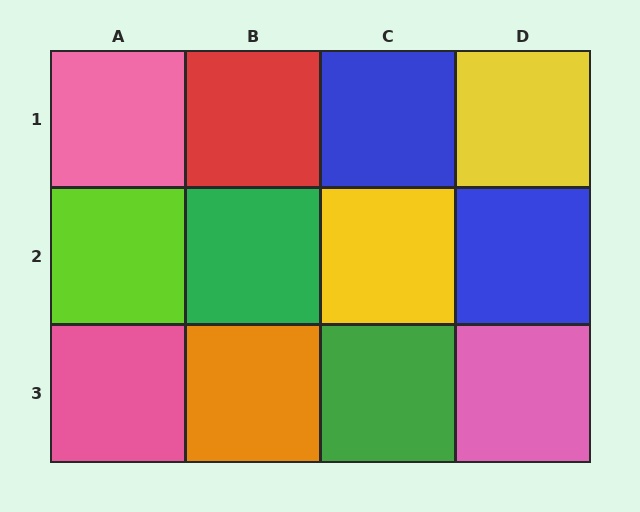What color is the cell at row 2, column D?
Blue.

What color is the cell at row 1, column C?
Blue.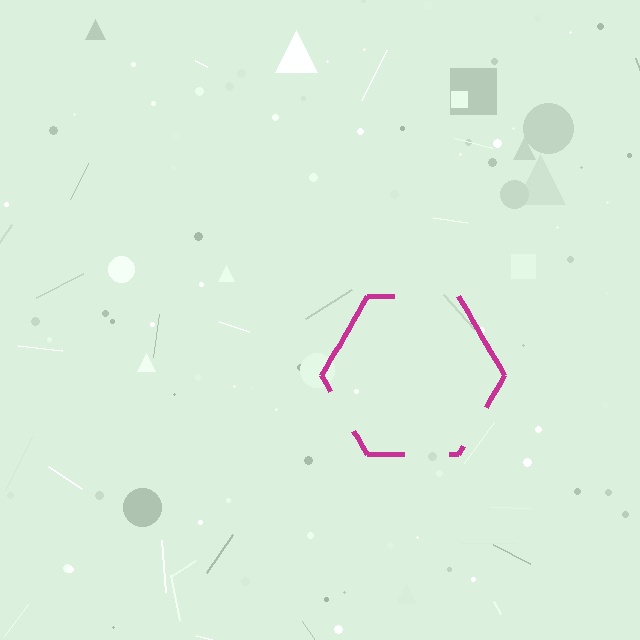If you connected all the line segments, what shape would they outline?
They would outline a hexagon.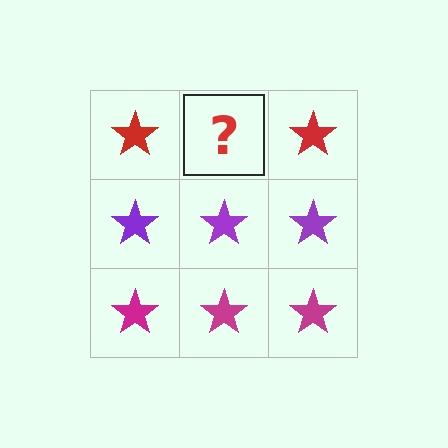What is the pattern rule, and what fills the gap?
The rule is that each row has a consistent color. The gap should be filled with a red star.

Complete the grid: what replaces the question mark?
The question mark should be replaced with a red star.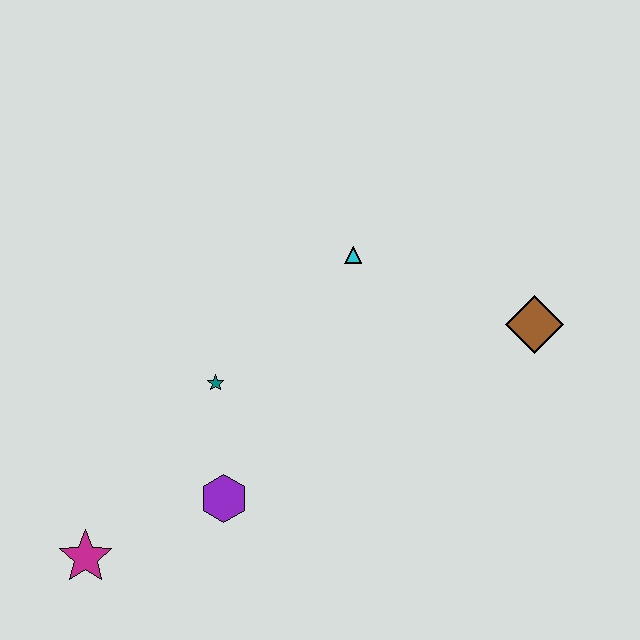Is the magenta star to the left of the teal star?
Yes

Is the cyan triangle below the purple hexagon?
No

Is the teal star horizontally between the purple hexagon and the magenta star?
Yes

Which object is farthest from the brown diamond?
The magenta star is farthest from the brown diamond.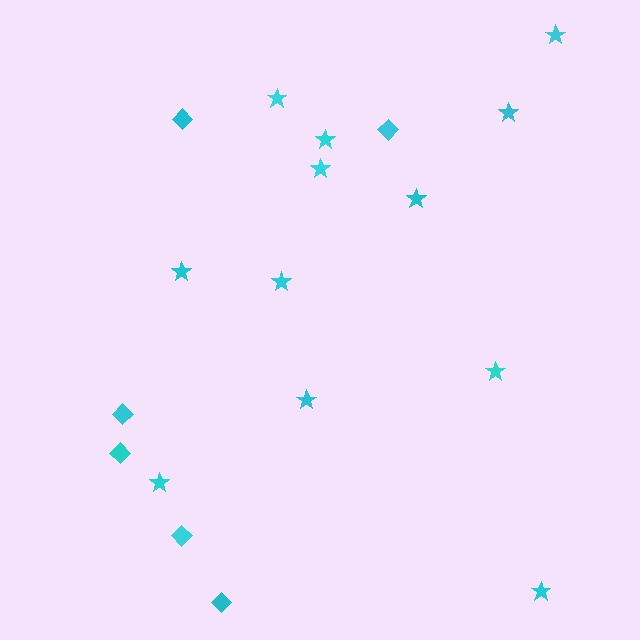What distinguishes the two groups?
There are 2 groups: one group of stars (12) and one group of diamonds (6).